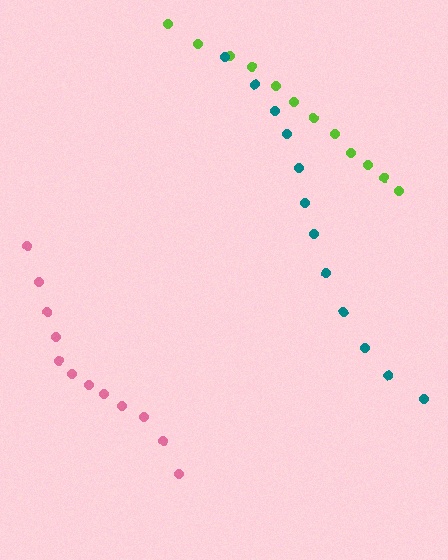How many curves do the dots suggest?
There are 3 distinct paths.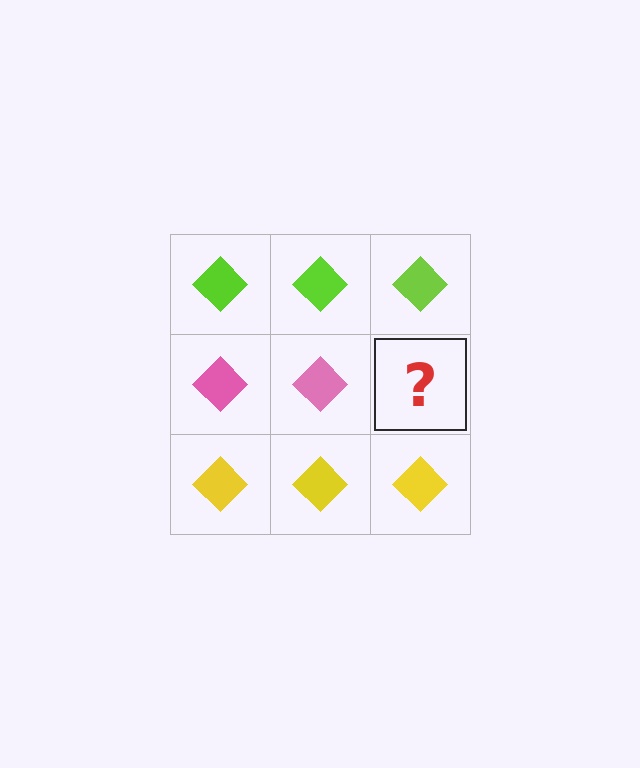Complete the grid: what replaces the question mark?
The question mark should be replaced with a pink diamond.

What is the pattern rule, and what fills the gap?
The rule is that each row has a consistent color. The gap should be filled with a pink diamond.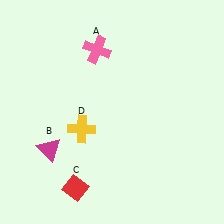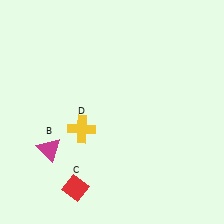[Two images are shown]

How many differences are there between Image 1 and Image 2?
There is 1 difference between the two images.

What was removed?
The pink cross (A) was removed in Image 2.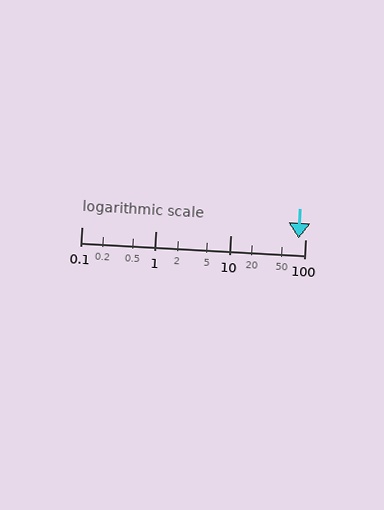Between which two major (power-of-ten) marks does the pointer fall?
The pointer is between 10 and 100.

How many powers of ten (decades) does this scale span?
The scale spans 3 decades, from 0.1 to 100.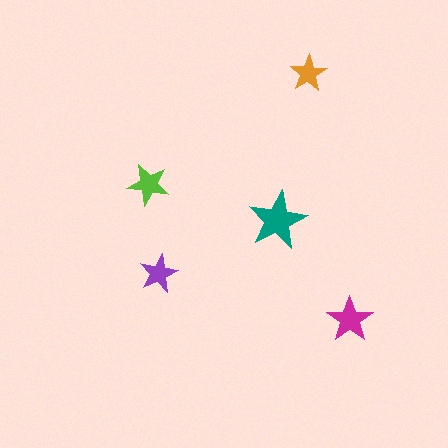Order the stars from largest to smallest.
the teal one, the magenta one, the lime one, the purple one, the orange one.